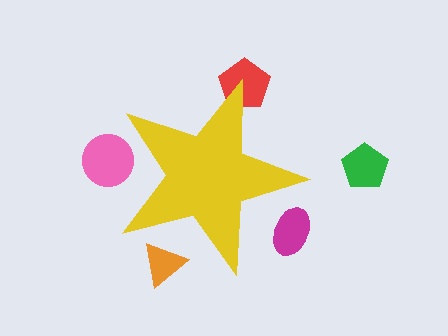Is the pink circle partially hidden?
Yes, the pink circle is partially hidden behind the yellow star.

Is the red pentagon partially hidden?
Yes, the red pentagon is partially hidden behind the yellow star.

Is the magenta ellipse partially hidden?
Yes, the magenta ellipse is partially hidden behind the yellow star.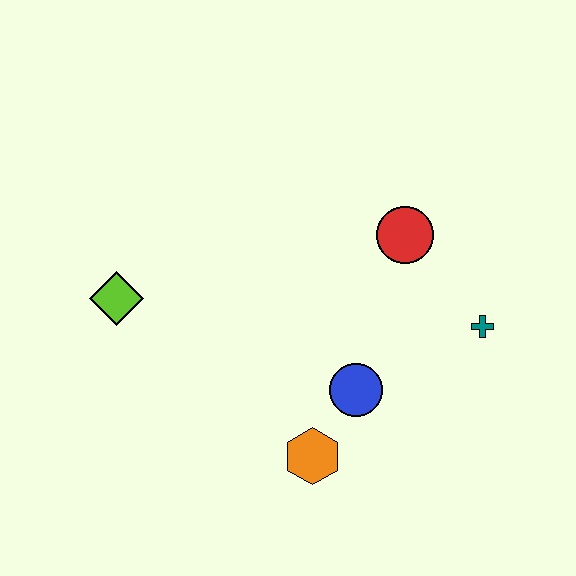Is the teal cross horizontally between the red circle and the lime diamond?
No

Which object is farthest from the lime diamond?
The teal cross is farthest from the lime diamond.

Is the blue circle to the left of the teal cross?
Yes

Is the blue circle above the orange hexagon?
Yes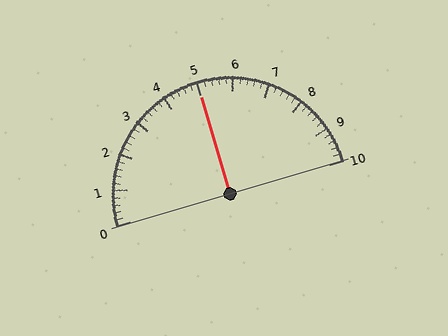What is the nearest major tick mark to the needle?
The nearest major tick mark is 5.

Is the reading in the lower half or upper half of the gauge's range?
The reading is in the upper half of the range (0 to 10).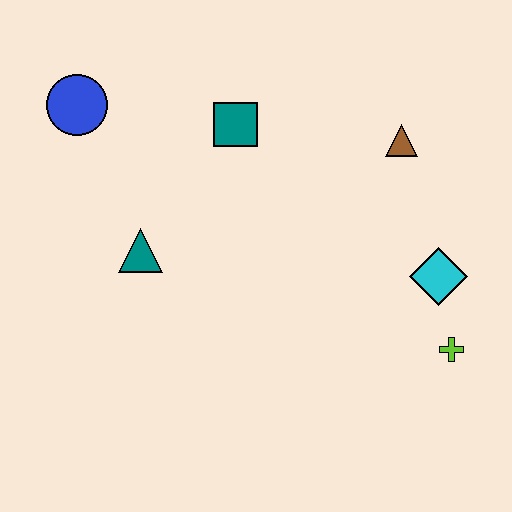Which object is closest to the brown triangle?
The cyan diamond is closest to the brown triangle.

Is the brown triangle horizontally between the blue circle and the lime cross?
Yes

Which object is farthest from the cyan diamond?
The blue circle is farthest from the cyan diamond.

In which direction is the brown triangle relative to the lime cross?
The brown triangle is above the lime cross.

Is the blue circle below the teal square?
No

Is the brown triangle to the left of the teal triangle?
No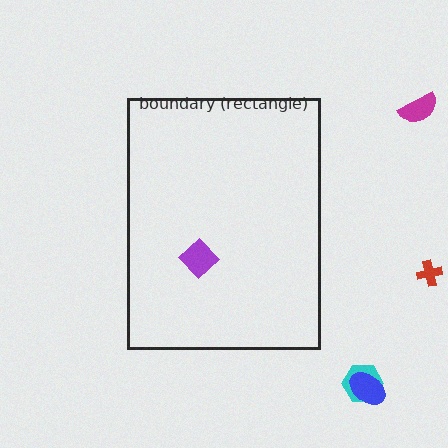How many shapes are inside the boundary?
1 inside, 4 outside.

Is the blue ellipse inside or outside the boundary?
Outside.